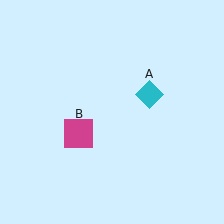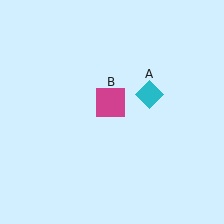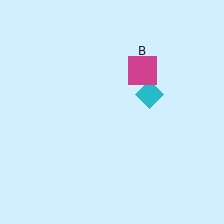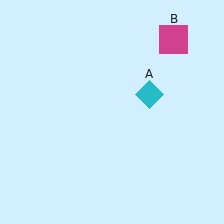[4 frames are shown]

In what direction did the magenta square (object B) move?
The magenta square (object B) moved up and to the right.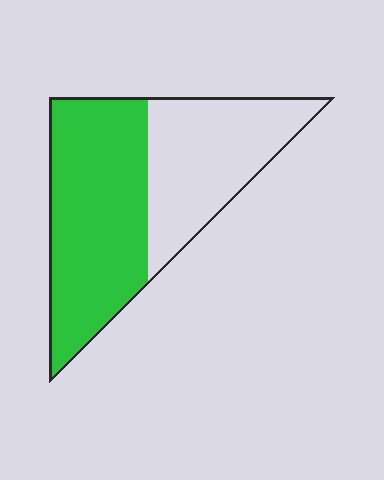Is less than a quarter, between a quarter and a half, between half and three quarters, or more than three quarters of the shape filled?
Between half and three quarters.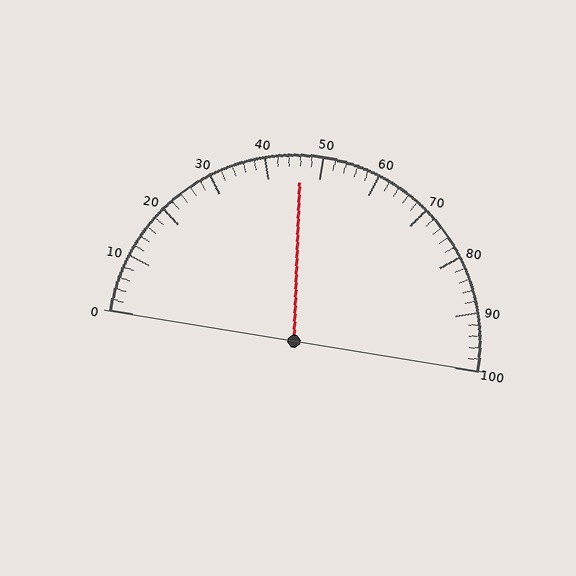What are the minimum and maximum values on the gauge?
The gauge ranges from 0 to 100.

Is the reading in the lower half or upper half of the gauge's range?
The reading is in the lower half of the range (0 to 100).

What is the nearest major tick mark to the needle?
The nearest major tick mark is 50.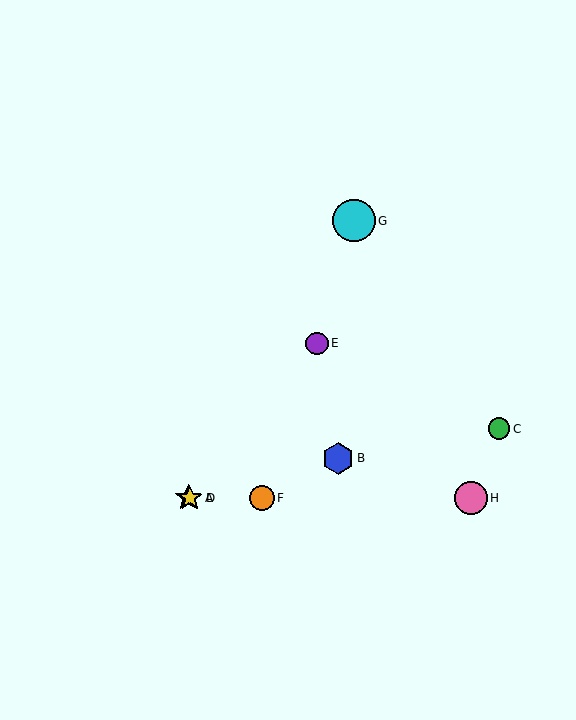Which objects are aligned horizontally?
Objects A, D, F, H are aligned horizontally.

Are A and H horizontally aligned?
Yes, both are at y≈498.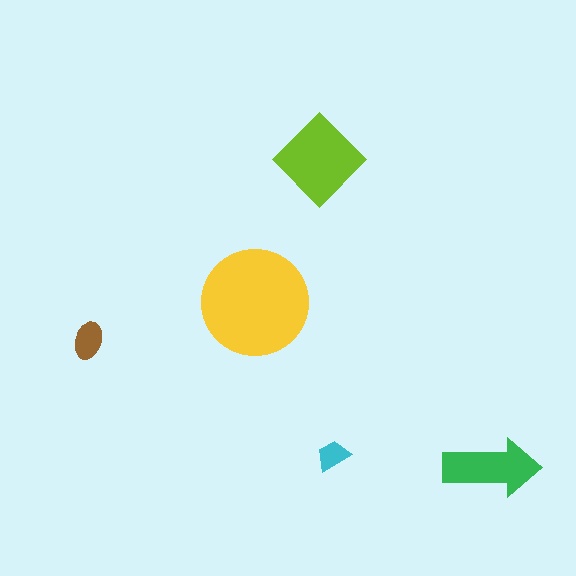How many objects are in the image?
There are 5 objects in the image.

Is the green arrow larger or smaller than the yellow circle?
Smaller.